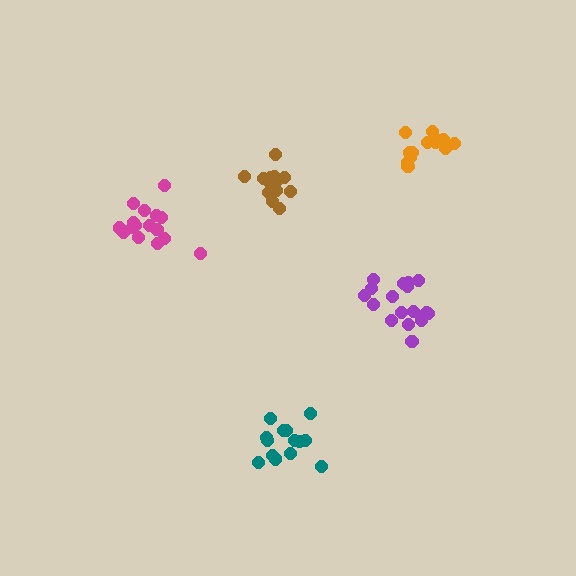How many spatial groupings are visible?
There are 5 spatial groupings.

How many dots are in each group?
Group 1: 16 dots, Group 2: 13 dots, Group 3: 14 dots, Group 4: 17 dots, Group 5: 16 dots (76 total).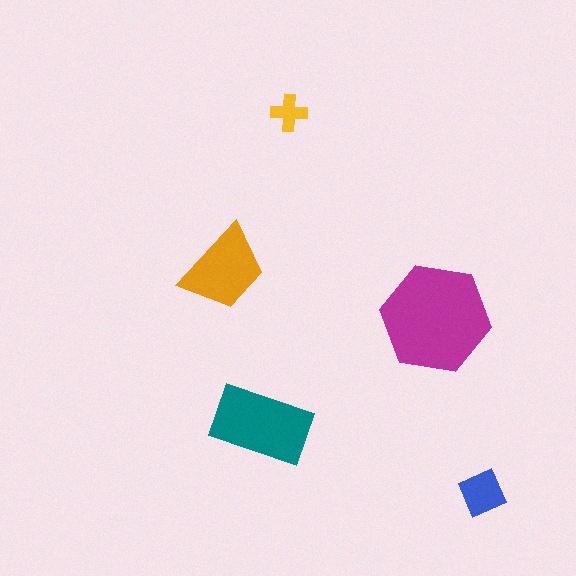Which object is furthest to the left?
The orange trapezoid is leftmost.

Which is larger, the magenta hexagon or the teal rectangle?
The magenta hexagon.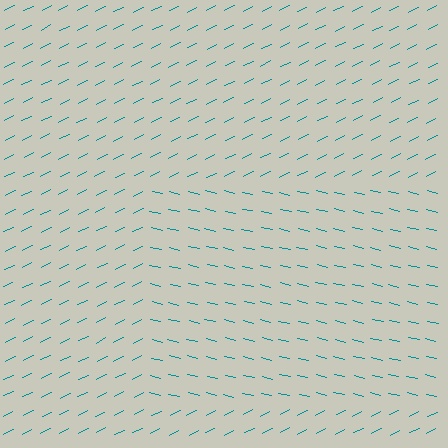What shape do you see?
I see a rectangle.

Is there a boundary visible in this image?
Yes, there is a texture boundary formed by a change in line orientation.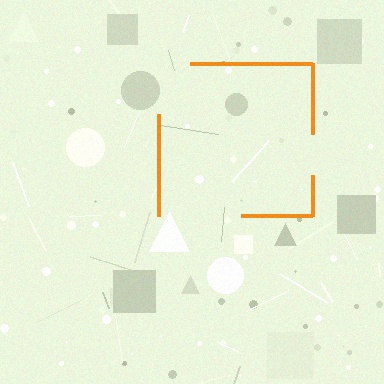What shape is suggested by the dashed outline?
The dashed outline suggests a square.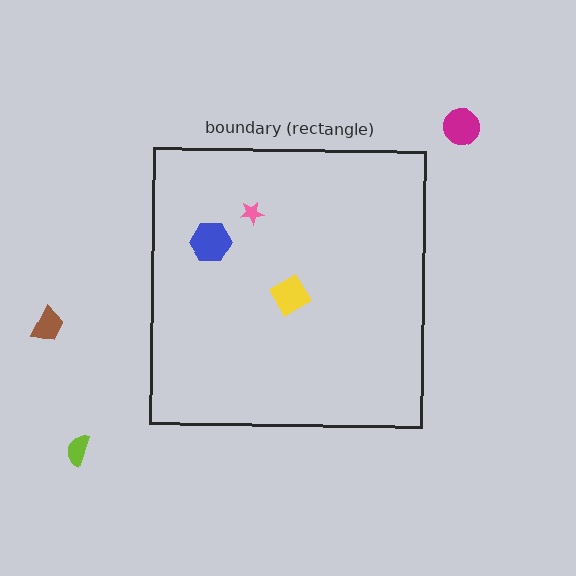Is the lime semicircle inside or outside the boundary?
Outside.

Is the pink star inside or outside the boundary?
Inside.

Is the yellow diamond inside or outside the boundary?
Inside.